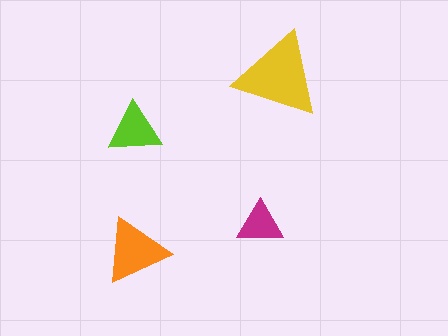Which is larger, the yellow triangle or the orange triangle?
The yellow one.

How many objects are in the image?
There are 4 objects in the image.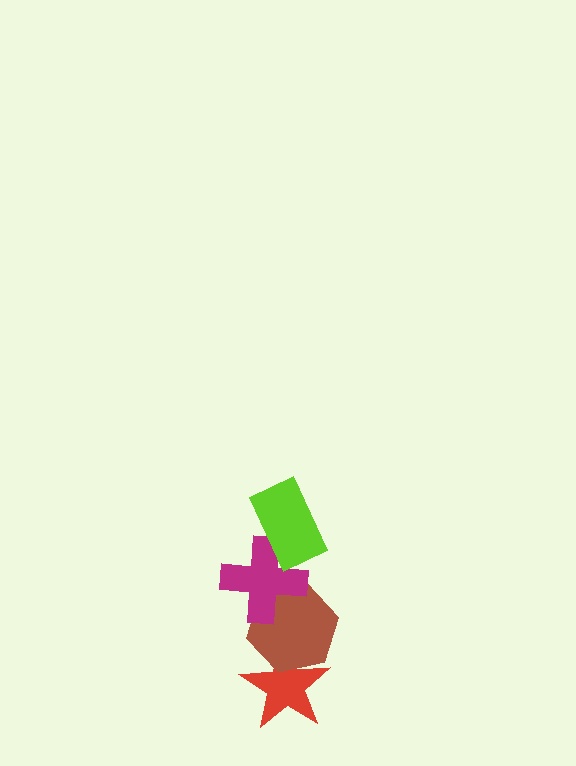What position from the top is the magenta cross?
The magenta cross is 2nd from the top.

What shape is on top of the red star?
The brown hexagon is on top of the red star.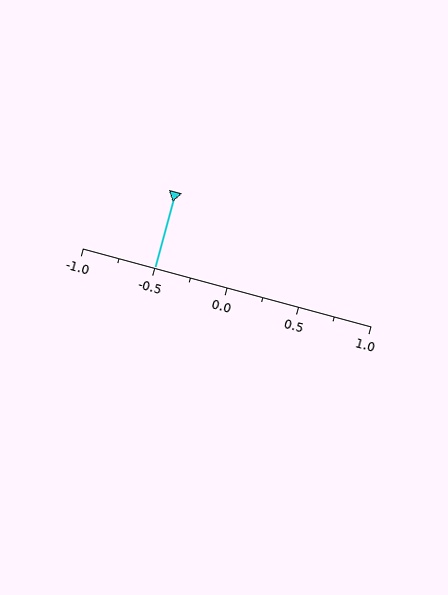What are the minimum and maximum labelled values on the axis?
The axis runs from -1.0 to 1.0.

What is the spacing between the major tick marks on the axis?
The major ticks are spaced 0.5 apart.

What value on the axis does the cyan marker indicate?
The marker indicates approximately -0.5.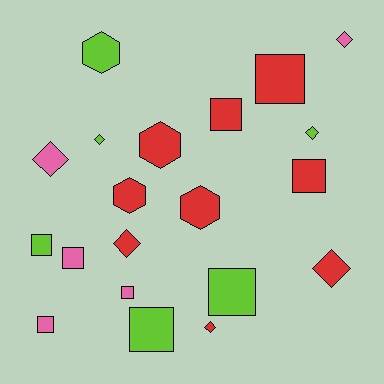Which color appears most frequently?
Red, with 9 objects.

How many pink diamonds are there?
There are 2 pink diamonds.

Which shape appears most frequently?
Square, with 9 objects.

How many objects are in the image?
There are 20 objects.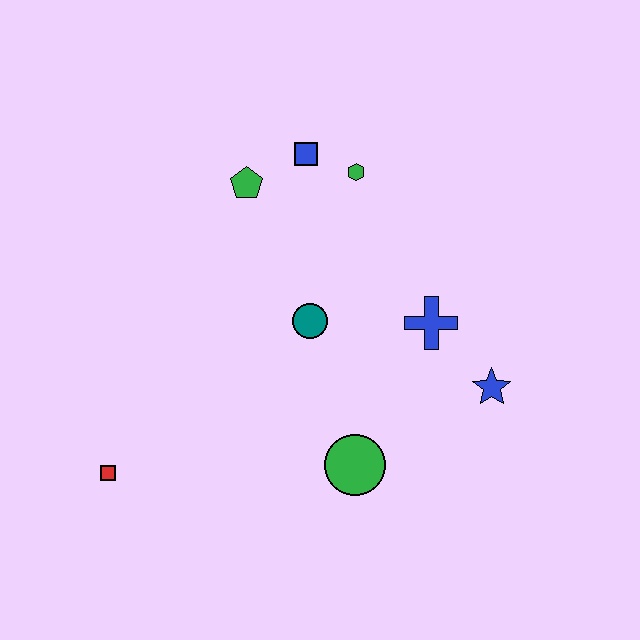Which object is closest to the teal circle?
The blue cross is closest to the teal circle.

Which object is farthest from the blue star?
The red square is farthest from the blue star.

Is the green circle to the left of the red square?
No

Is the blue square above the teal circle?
Yes